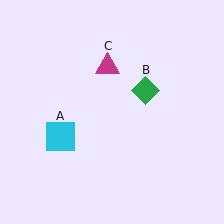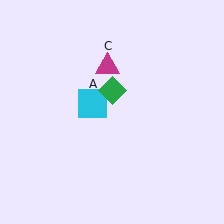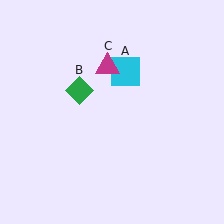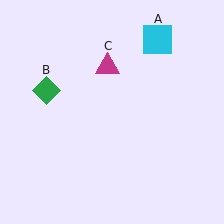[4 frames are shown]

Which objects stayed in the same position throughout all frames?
Magenta triangle (object C) remained stationary.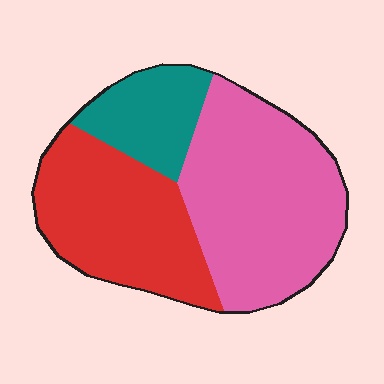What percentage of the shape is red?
Red takes up about three eighths (3/8) of the shape.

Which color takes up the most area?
Pink, at roughly 50%.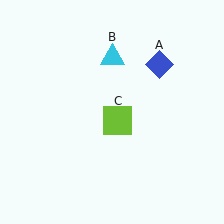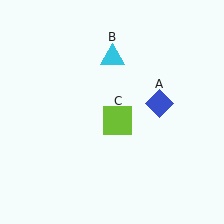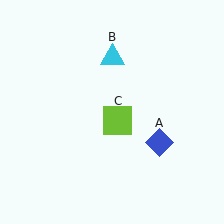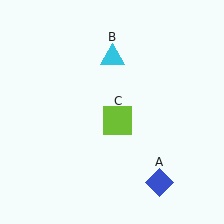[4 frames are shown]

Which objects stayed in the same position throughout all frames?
Cyan triangle (object B) and lime square (object C) remained stationary.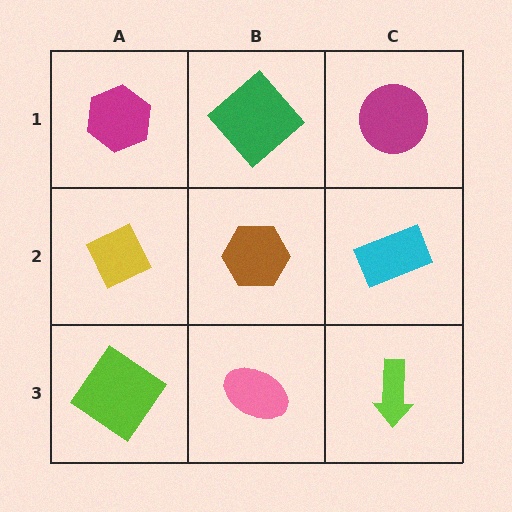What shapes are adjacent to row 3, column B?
A brown hexagon (row 2, column B), a lime diamond (row 3, column A), a lime arrow (row 3, column C).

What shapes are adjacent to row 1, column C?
A cyan rectangle (row 2, column C), a green diamond (row 1, column B).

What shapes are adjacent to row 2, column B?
A green diamond (row 1, column B), a pink ellipse (row 3, column B), a yellow diamond (row 2, column A), a cyan rectangle (row 2, column C).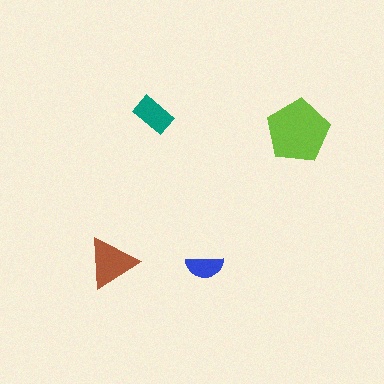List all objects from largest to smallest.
The lime pentagon, the brown triangle, the teal rectangle, the blue semicircle.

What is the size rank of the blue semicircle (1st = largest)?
4th.